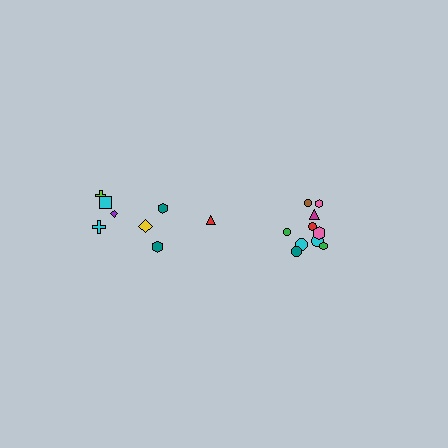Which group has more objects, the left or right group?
The right group.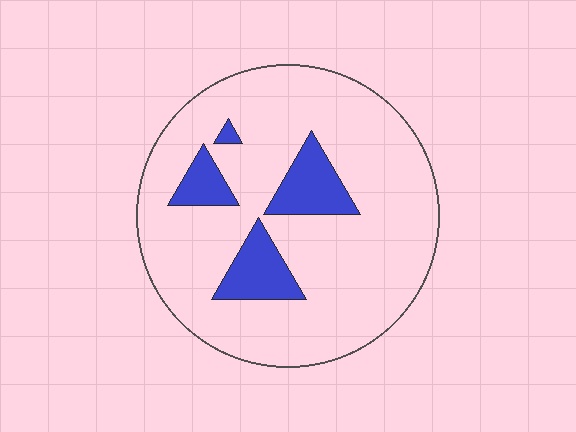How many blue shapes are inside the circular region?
4.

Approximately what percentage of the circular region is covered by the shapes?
Approximately 15%.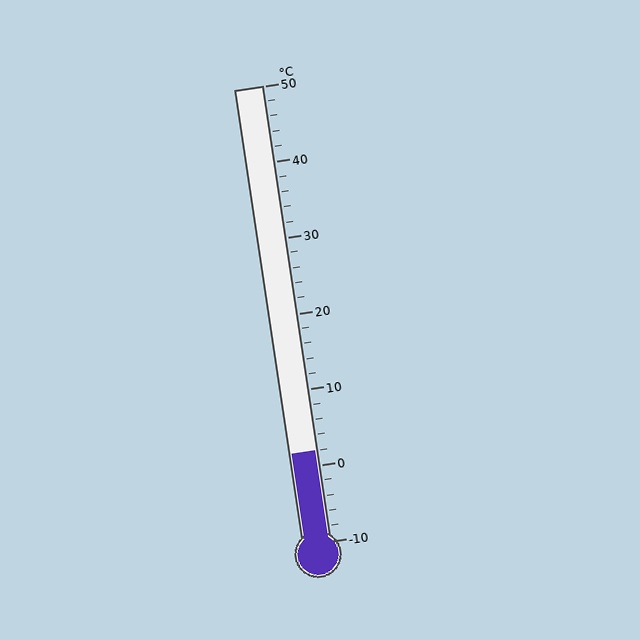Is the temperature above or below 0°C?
The temperature is above 0°C.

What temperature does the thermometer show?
The thermometer shows approximately 2°C.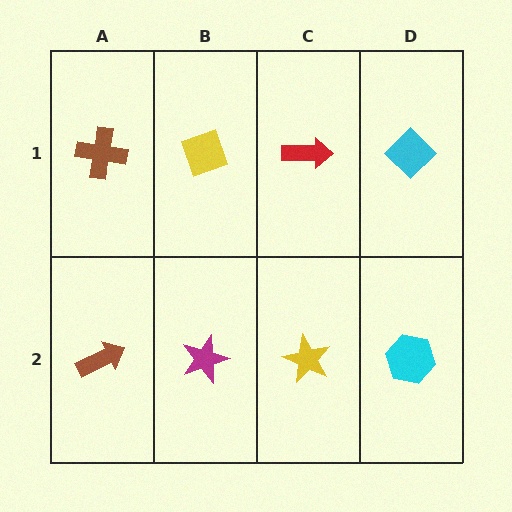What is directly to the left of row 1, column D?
A red arrow.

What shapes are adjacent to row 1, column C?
A yellow star (row 2, column C), a yellow diamond (row 1, column B), a cyan diamond (row 1, column D).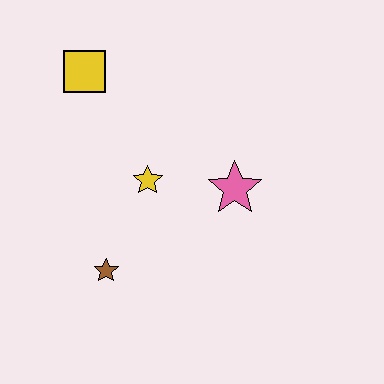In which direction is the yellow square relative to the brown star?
The yellow square is above the brown star.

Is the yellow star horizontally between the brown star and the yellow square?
No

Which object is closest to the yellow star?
The pink star is closest to the yellow star.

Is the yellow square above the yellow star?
Yes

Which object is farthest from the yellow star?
The yellow square is farthest from the yellow star.